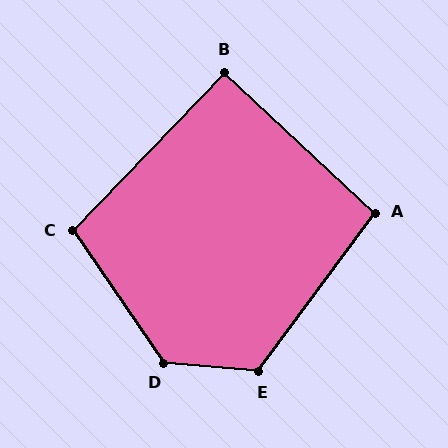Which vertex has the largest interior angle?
D, at approximately 130 degrees.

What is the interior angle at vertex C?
Approximately 102 degrees (obtuse).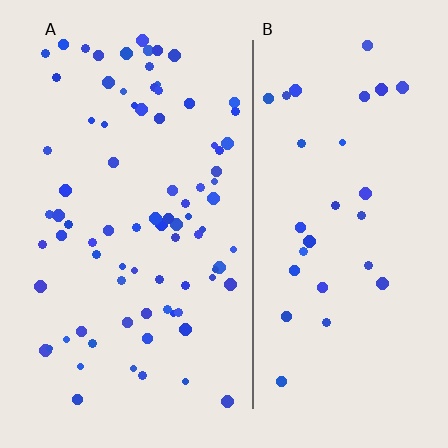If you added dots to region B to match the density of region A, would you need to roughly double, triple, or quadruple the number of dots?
Approximately triple.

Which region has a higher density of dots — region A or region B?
A (the left).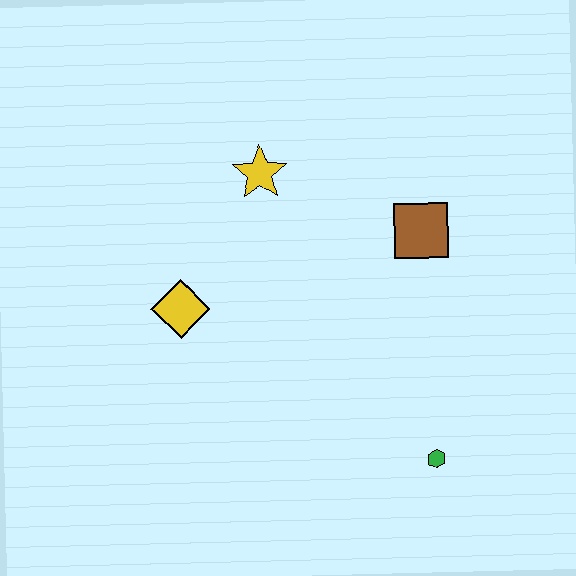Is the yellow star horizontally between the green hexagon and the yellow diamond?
Yes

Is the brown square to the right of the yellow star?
Yes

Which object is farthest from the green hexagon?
The yellow star is farthest from the green hexagon.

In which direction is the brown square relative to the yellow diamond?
The brown square is to the right of the yellow diamond.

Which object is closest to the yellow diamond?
The yellow star is closest to the yellow diamond.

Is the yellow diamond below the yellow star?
Yes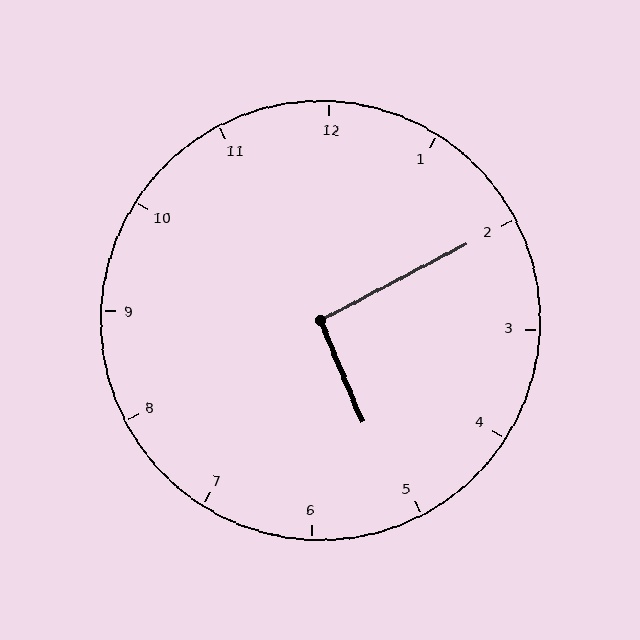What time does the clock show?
5:10.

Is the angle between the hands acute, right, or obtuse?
It is right.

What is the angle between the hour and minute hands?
Approximately 95 degrees.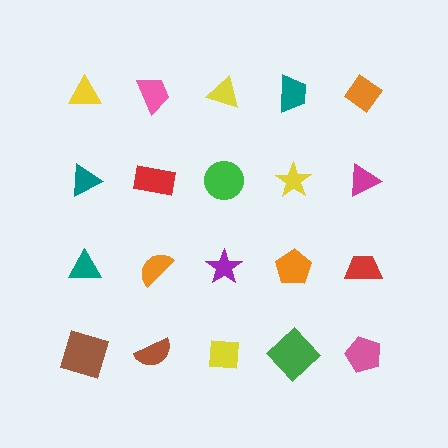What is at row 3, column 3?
A purple star.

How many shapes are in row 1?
5 shapes.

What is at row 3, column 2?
An orange semicircle.